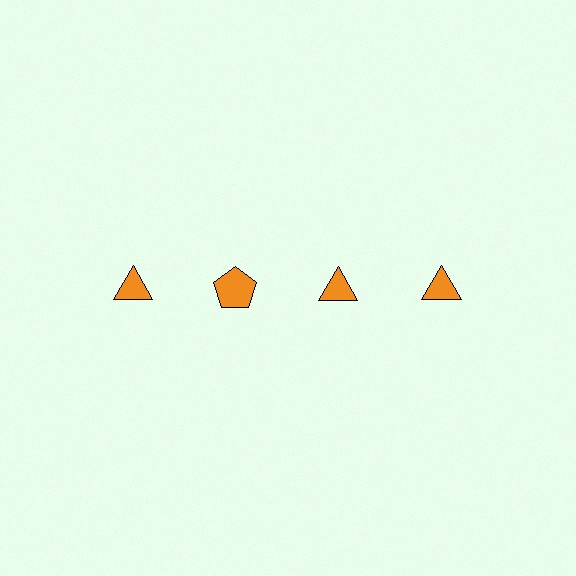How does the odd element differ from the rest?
It has a different shape: pentagon instead of triangle.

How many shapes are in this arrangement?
There are 4 shapes arranged in a grid pattern.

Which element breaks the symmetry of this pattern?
The orange pentagon in the top row, second from left column breaks the symmetry. All other shapes are orange triangles.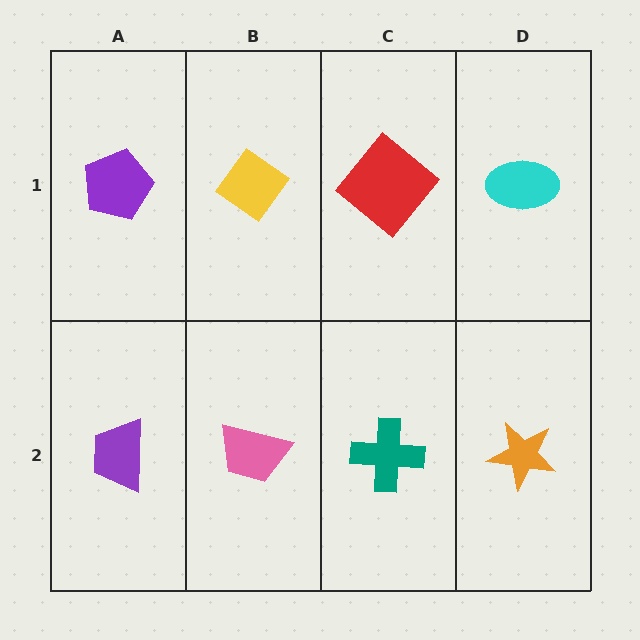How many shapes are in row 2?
4 shapes.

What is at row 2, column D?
An orange star.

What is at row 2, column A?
A purple trapezoid.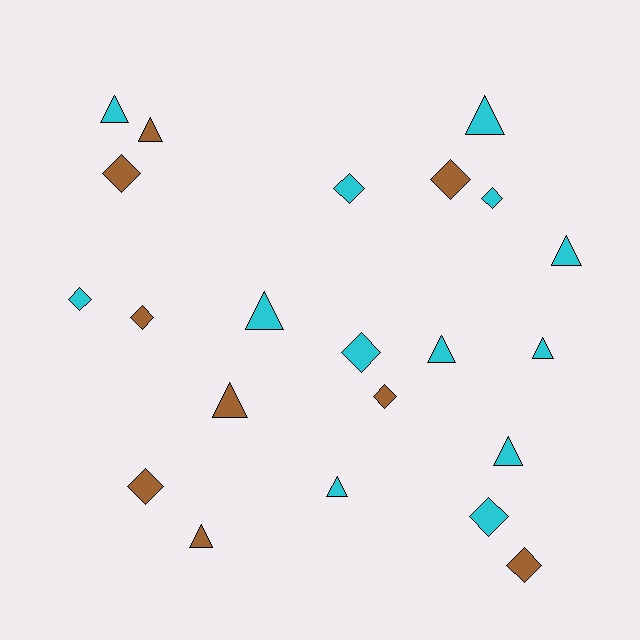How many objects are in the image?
There are 22 objects.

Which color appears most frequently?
Cyan, with 13 objects.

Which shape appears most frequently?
Triangle, with 11 objects.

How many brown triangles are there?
There are 3 brown triangles.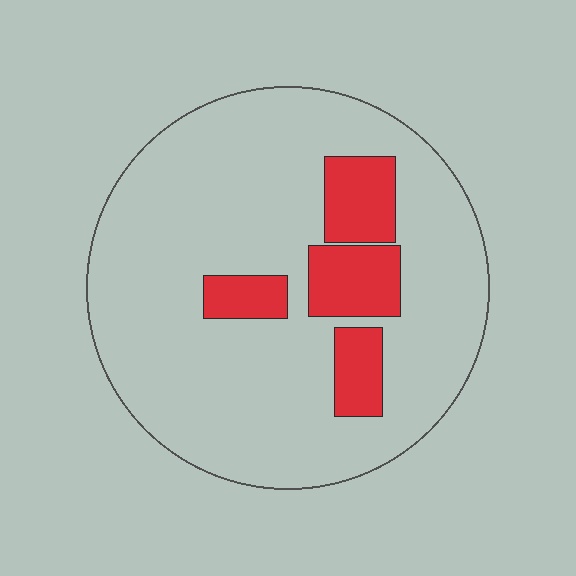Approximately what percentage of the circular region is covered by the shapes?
Approximately 15%.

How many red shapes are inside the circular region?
4.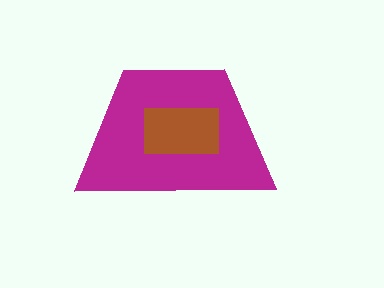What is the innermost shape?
The brown rectangle.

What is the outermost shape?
The magenta trapezoid.